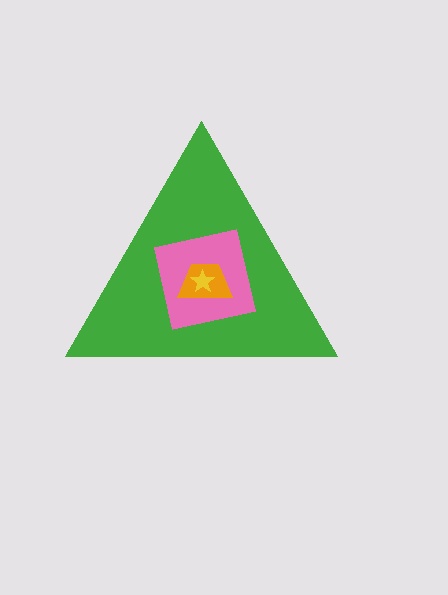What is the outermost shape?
The green triangle.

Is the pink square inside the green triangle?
Yes.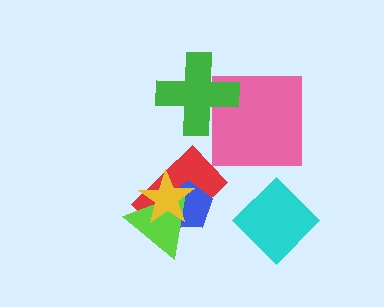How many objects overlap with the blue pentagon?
3 objects overlap with the blue pentagon.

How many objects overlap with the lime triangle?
3 objects overlap with the lime triangle.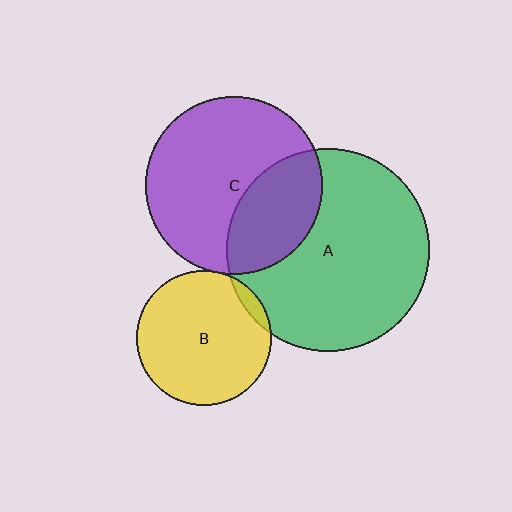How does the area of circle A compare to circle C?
Approximately 1.3 times.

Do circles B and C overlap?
Yes.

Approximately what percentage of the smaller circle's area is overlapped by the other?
Approximately 5%.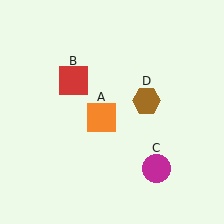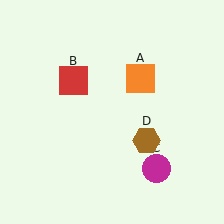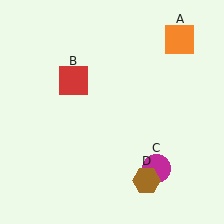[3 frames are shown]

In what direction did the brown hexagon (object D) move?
The brown hexagon (object D) moved down.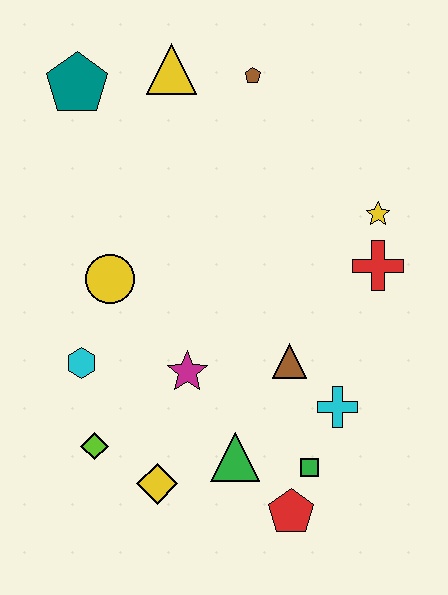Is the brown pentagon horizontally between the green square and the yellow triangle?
Yes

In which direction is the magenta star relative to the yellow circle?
The magenta star is below the yellow circle.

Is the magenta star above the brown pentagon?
No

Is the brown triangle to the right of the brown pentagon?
Yes